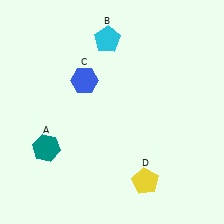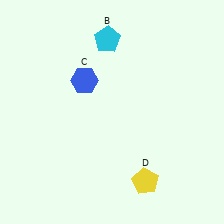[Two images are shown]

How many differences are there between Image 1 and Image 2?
There is 1 difference between the two images.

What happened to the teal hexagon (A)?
The teal hexagon (A) was removed in Image 2. It was in the bottom-left area of Image 1.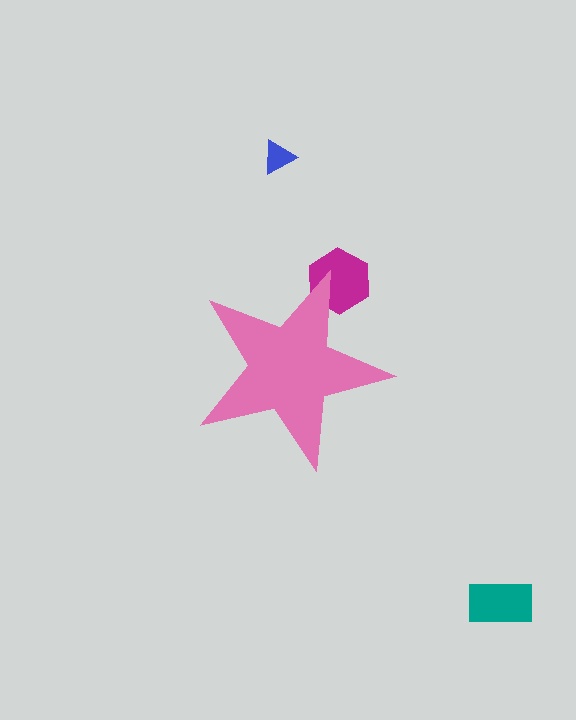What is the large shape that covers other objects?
A pink star.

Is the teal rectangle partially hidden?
No, the teal rectangle is fully visible.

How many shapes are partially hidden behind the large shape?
1 shape is partially hidden.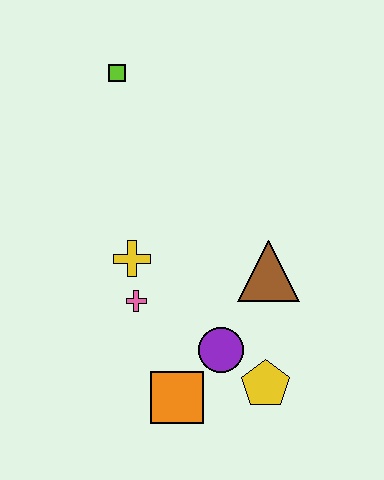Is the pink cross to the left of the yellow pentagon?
Yes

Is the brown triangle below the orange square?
No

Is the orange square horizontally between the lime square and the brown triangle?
Yes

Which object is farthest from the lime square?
The yellow pentagon is farthest from the lime square.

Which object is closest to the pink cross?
The yellow cross is closest to the pink cross.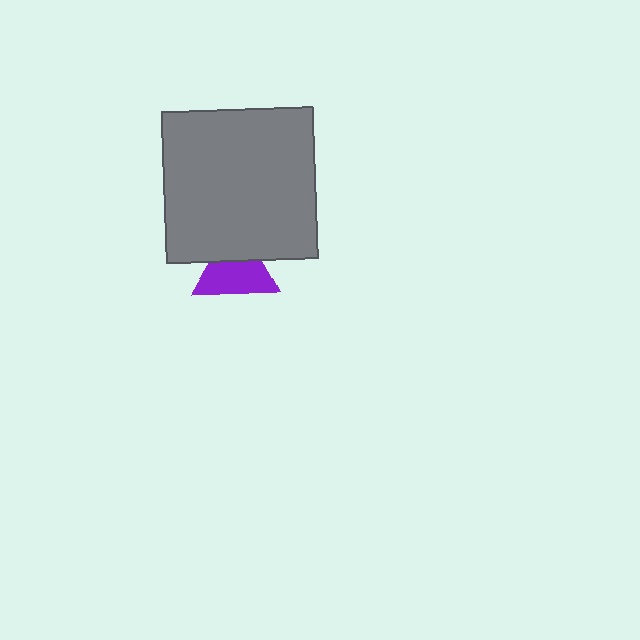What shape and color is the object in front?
The object in front is a gray square.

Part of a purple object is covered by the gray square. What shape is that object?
It is a triangle.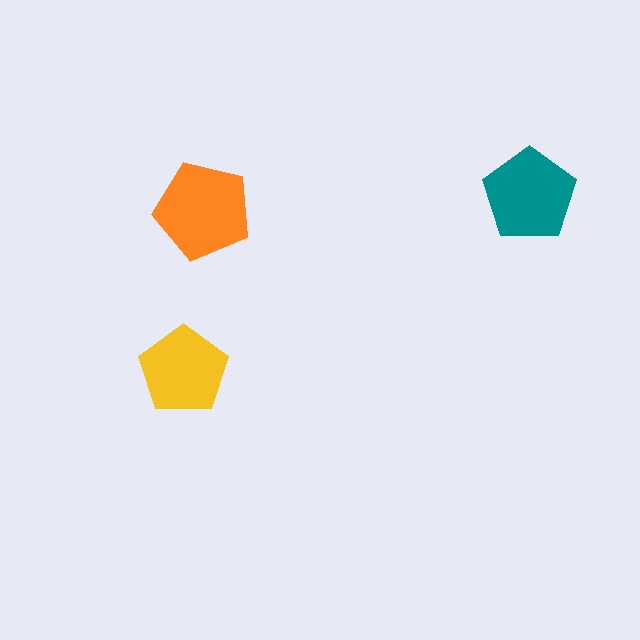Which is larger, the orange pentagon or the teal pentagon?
The orange one.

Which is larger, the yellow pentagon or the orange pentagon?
The orange one.